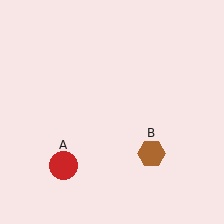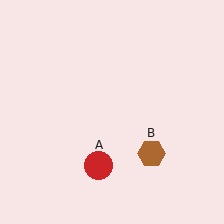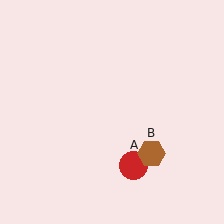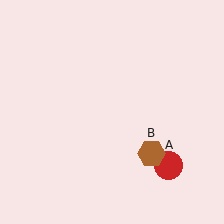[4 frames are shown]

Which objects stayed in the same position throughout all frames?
Brown hexagon (object B) remained stationary.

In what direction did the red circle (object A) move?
The red circle (object A) moved right.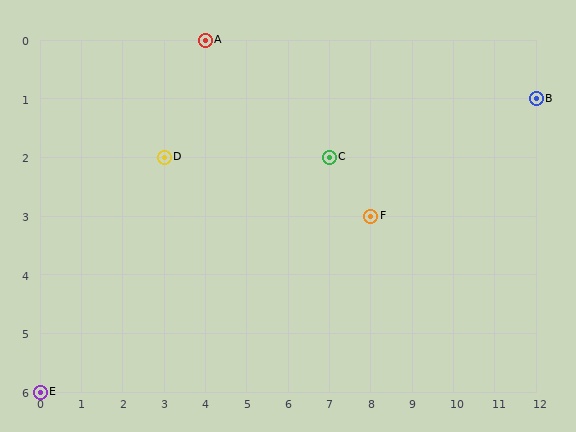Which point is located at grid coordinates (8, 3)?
Point F is at (8, 3).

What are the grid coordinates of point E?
Point E is at grid coordinates (0, 6).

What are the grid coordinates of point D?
Point D is at grid coordinates (3, 2).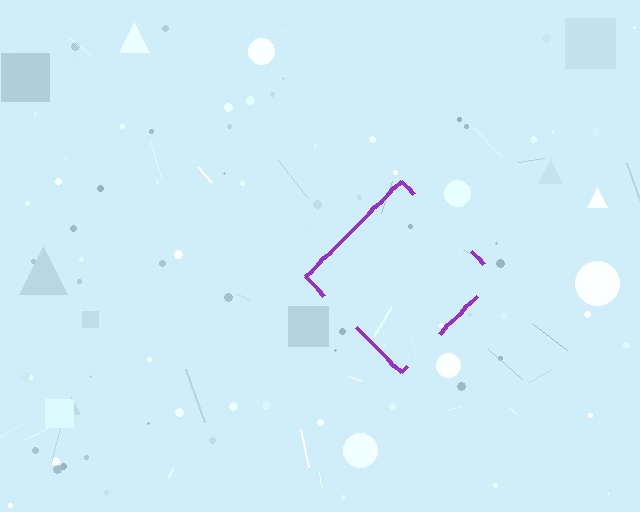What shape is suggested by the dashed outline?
The dashed outline suggests a diamond.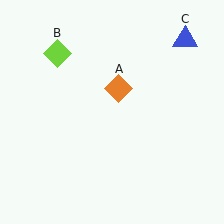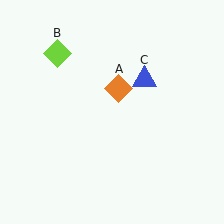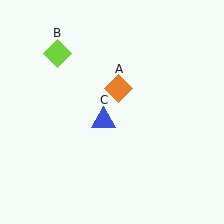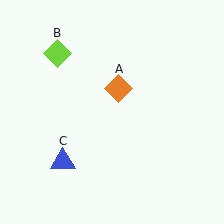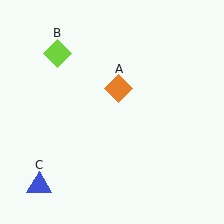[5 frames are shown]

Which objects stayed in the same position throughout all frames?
Orange diamond (object A) and lime diamond (object B) remained stationary.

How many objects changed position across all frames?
1 object changed position: blue triangle (object C).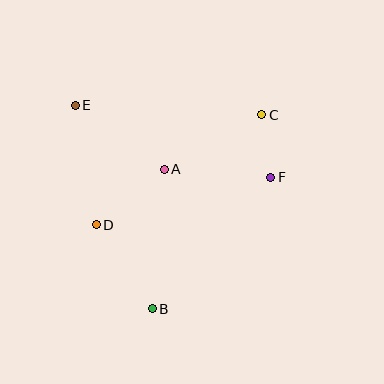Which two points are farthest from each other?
Points B and C are farthest from each other.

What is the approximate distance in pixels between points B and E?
The distance between B and E is approximately 218 pixels.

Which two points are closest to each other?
Points C and F are closest to each other.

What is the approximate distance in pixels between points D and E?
The distance between D and E is approximately 121 pixels.